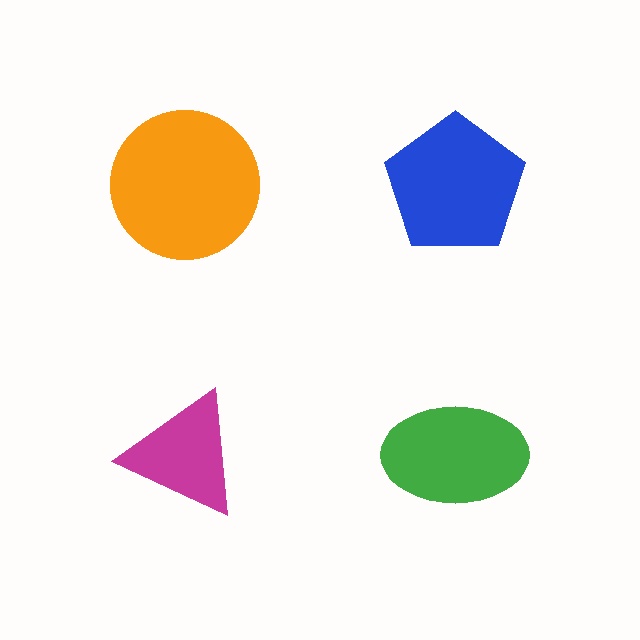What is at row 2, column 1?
A magenta triangle.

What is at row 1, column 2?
A blue pentagon.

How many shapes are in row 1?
2 shapes.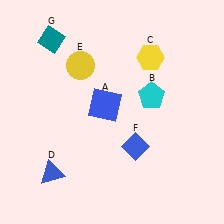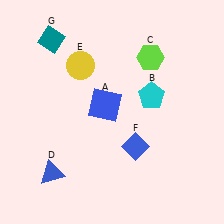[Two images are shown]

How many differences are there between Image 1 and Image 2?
There is 1 difference between the two images.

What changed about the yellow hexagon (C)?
In Image 1, C is yellow. In Image 2, it changed to lime.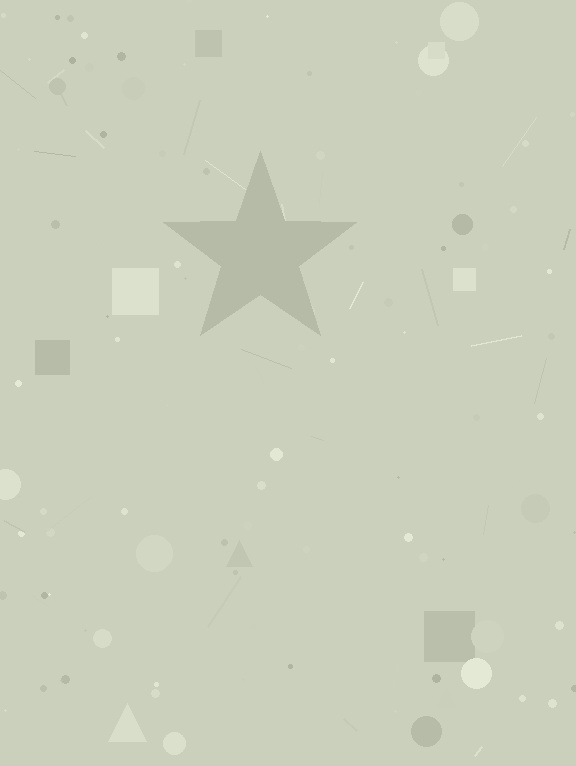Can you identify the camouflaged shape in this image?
The camouflaged shape is a star.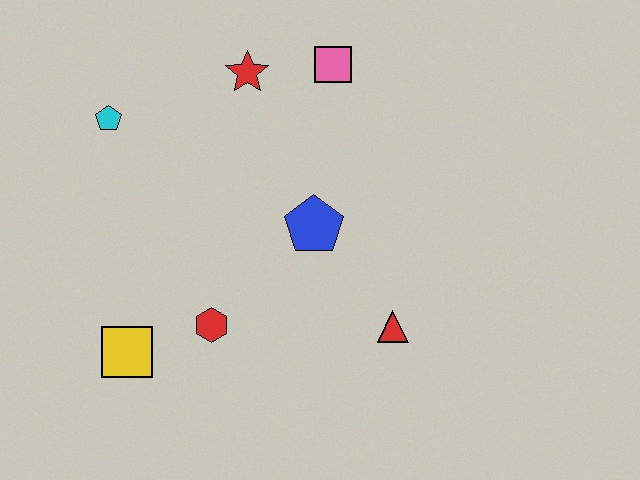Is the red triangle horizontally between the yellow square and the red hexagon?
No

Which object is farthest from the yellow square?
The pink square is farthest from the yellow square.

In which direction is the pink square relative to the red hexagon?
The pink square is above the red hexagon.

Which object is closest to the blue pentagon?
The red triangle is closest to the blue pentagon.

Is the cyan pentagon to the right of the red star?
No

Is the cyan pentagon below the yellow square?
No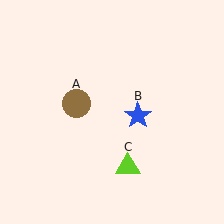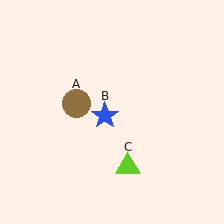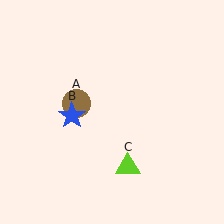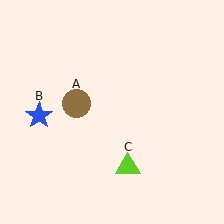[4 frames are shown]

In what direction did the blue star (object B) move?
The blue star (object B) moved left.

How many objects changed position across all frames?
1 object changed position: blue star (object B).